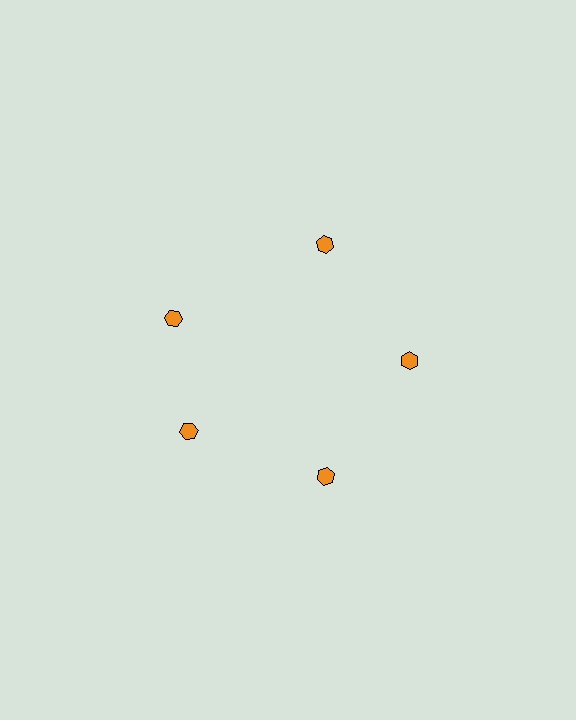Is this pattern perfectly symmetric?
No. The 5 orange hexagons are arranged in a ring, but one element near the 10 o'clock position is rotated out of alignment along the ring, breaking the 5-fold rotational symmetry.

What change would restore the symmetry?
The symmetry would be restored by rotating it back into even spacing with its neighbors so that all 5 hexagons sit at equal angles and equal distance from the center.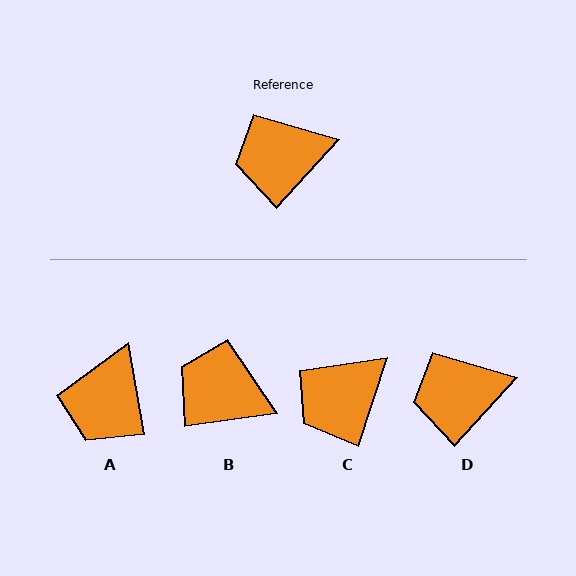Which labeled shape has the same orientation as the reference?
D.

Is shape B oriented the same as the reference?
No, it is off by about 40 degrees.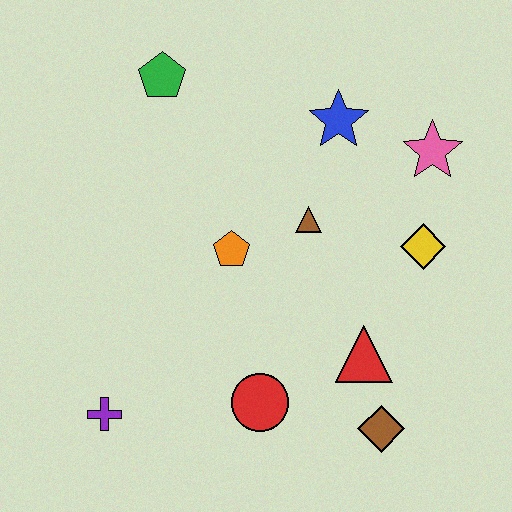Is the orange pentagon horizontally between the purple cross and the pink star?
Yes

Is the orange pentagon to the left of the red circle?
Yes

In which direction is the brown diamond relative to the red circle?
The brown diamond is to the right of the red circle.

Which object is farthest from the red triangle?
The green pentagon is farthest from the red triangle.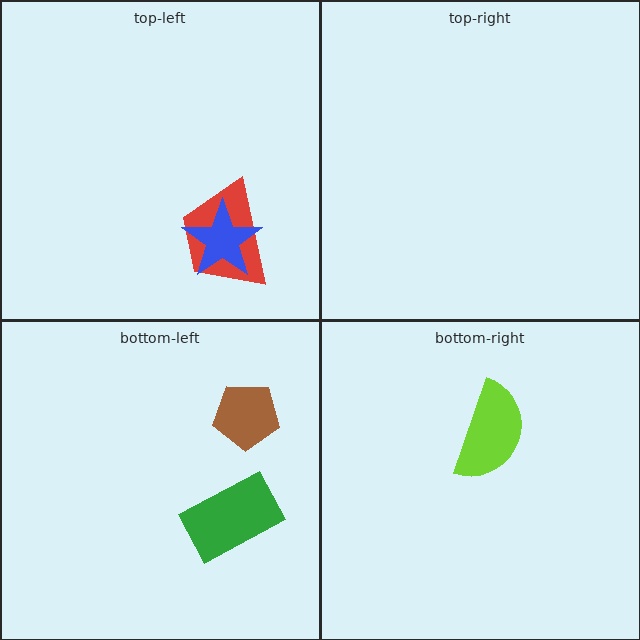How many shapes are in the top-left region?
2.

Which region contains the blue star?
The top-left region.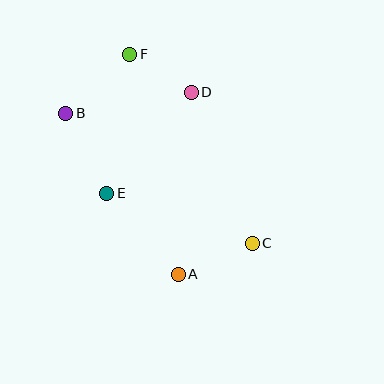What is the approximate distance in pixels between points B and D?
The distance between B and D is approximately 127 pixels.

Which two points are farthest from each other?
Points B and C are farthest from each other.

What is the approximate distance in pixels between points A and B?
The distance between A and B is approximately 196 pixels.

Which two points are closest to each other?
Points D and F are closest to each other.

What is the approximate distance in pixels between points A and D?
The distance between A and D is approximately 182 pixels.